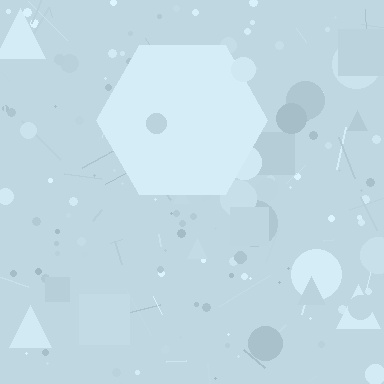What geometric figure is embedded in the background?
A hexagon is embedded in the background.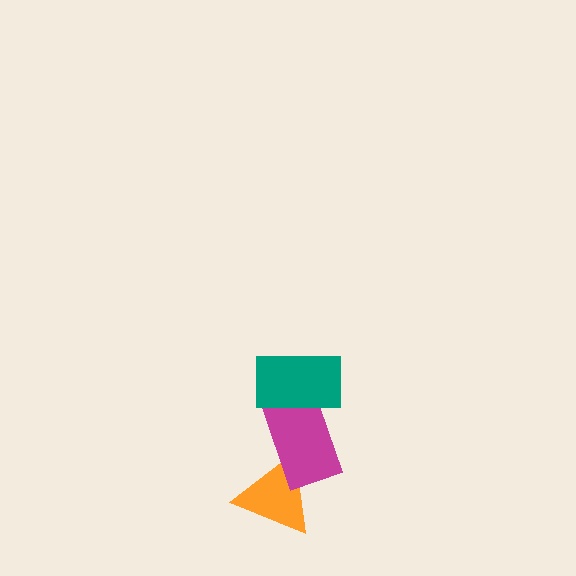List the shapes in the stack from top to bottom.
From top to bottom: the teal rectangle, the magenta rectangle, the orange triangle.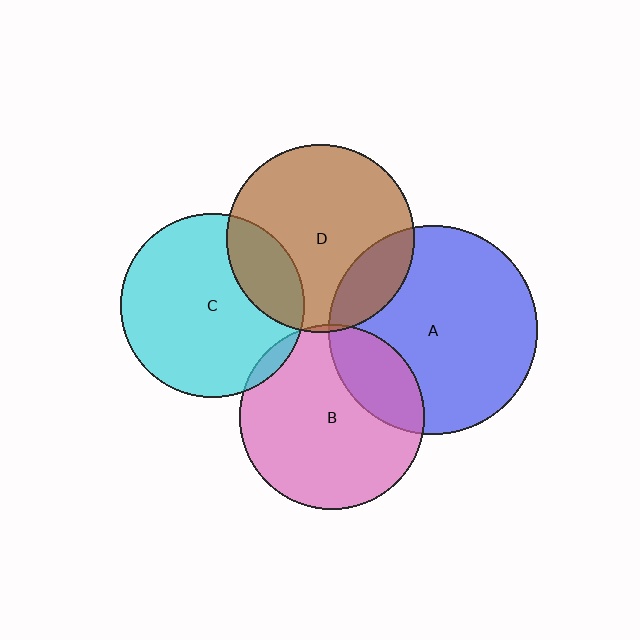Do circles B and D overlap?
Yes.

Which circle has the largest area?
Circle A (blue).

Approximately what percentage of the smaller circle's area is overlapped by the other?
Approximately 5%.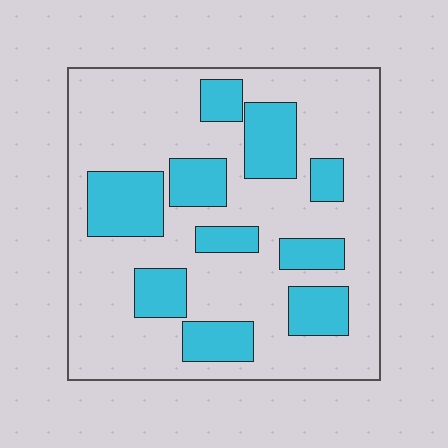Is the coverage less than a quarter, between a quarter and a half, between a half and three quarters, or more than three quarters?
Between a quarter and a half.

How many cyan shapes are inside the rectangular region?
10.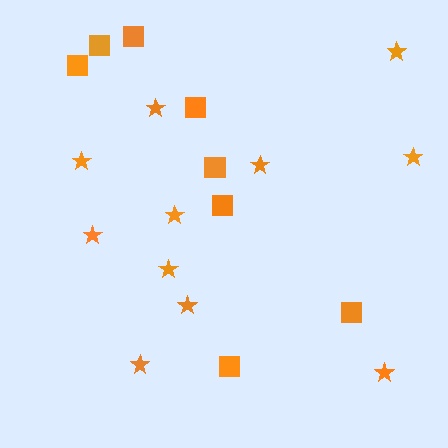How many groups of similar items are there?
There are 2 groups: one group of stars (11) and one group of squares (8).